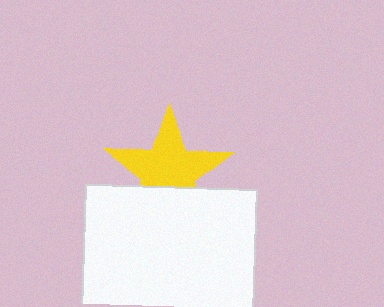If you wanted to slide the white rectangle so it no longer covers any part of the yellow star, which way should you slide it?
Slide it down — that is the most direct way to separate the two shapes.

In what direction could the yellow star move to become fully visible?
The yellow star could move up. That would shift it out from behind the white rectangle entirely.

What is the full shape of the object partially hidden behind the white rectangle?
The partially hidden object is a yellow star.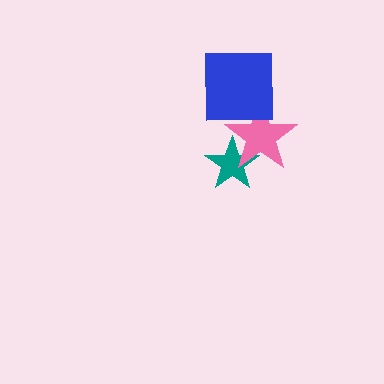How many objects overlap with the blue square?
1 object overlaps with the blue square.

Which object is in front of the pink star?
The blue square is in front of the pink star.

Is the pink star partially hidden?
Yes, it is partially covered by another shape.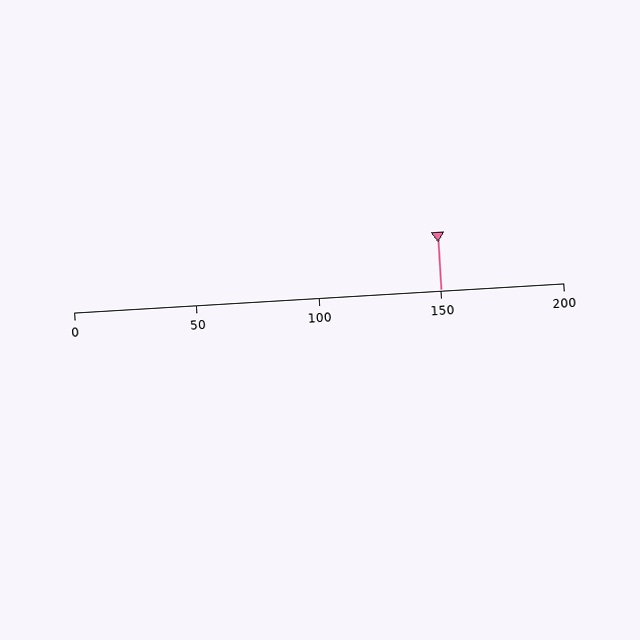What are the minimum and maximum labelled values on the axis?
The axis runs from 0 to 200.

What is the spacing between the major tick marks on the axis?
The major ticks are spaced 50 apart.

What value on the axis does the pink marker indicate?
The marker indicates approximately 150.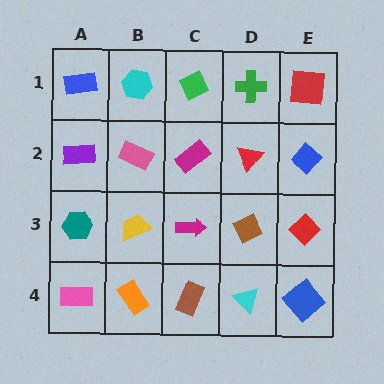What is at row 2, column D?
A red triangle.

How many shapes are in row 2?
5 shapes.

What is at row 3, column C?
A magenta arrow.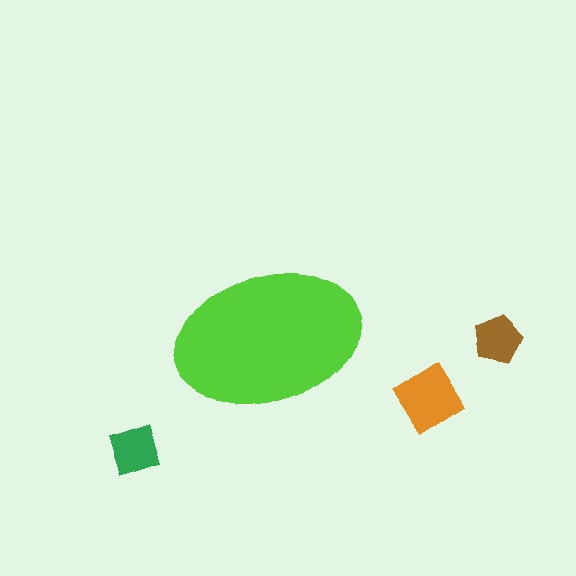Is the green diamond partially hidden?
No, the green diamond is fully visible.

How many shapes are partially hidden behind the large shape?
0 shapes are partially hidden.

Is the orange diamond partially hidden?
No, the orange diamond is fully visible.